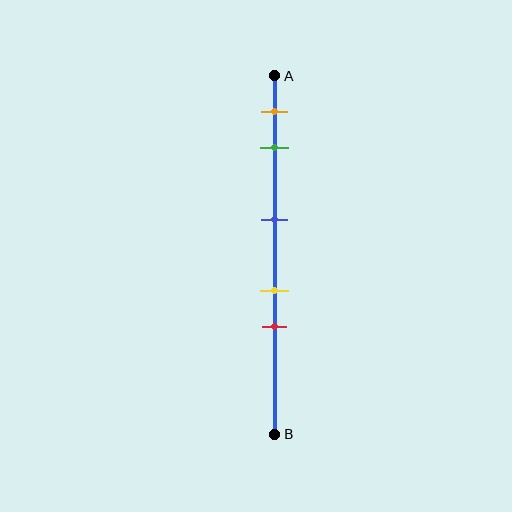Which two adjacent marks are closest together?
The yellow and red marks are the closest adjacent pair.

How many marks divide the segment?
There are 5 marks dividing the segment.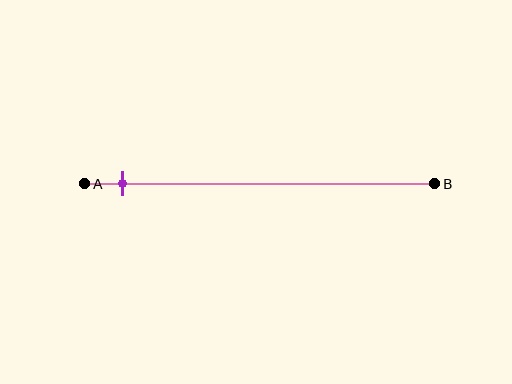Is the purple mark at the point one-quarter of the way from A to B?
No, the mark is at about 10% from A, not at the 25% one-quarter point.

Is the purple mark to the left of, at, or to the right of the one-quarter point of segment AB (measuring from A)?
The purple mark is to the left of the one-quarter point of segment AB.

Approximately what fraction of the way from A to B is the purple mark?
The purple mark is approximately 10% of the way from A to B.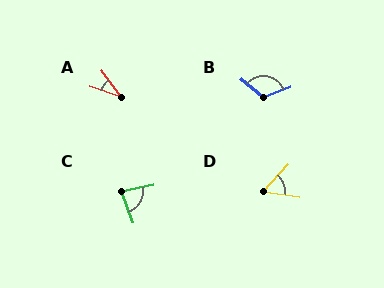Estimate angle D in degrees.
Approximately 56 degrees.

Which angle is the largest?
B, at approximately 120 degrees.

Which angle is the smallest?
A, at approximately 35 degrees.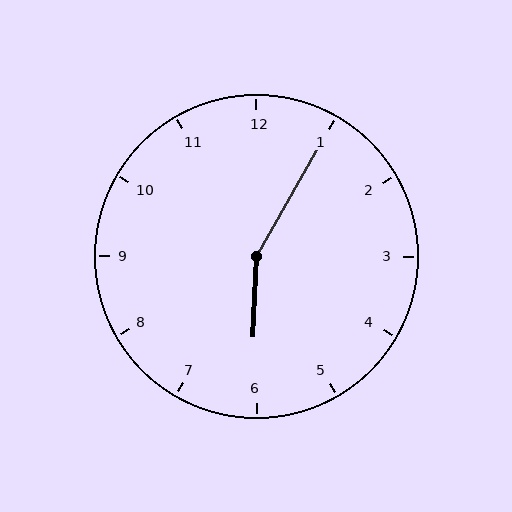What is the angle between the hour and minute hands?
Approximately 152 degrees.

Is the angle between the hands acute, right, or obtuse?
It is obtuse.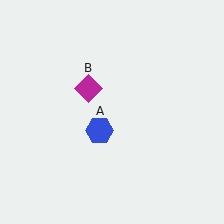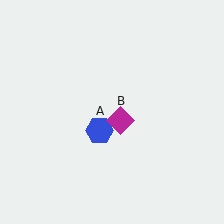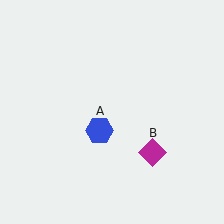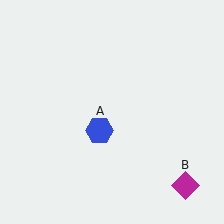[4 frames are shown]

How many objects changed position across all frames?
1 object changed position: magenta diamond (object B).